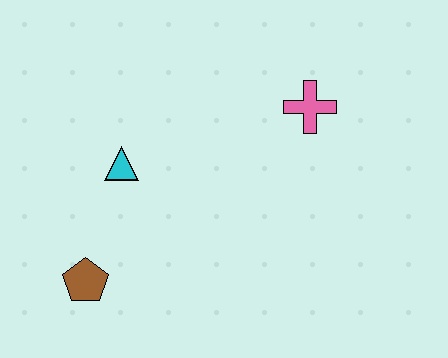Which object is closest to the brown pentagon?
The cyan triangle is closest to the brown pentagon.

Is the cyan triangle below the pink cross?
Yes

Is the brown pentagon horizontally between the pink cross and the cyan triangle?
No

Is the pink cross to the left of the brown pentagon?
No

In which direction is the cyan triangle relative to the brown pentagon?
The cyan triangle is above the brown pentagon.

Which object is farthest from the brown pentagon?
The pink cross is farthest from the brown pentagon.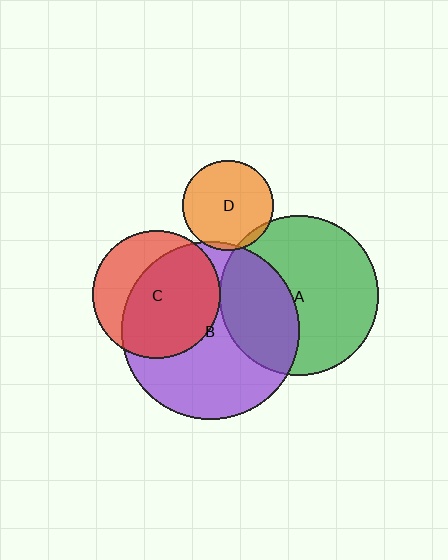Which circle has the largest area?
Circle B (purple).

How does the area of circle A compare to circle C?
Approximately 1.6 times.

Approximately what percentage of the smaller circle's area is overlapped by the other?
Approximately 5%.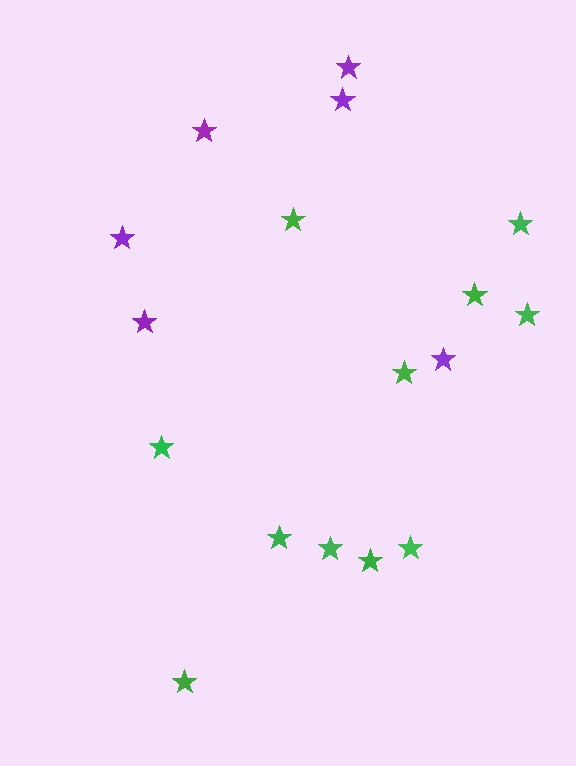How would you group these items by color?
There are 2 groups: one group of purple stars (6) and one group of green stars (11).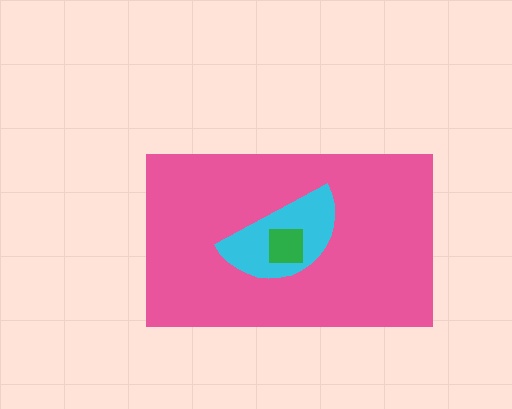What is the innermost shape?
The green square.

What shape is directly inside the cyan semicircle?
The green square.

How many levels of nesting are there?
3.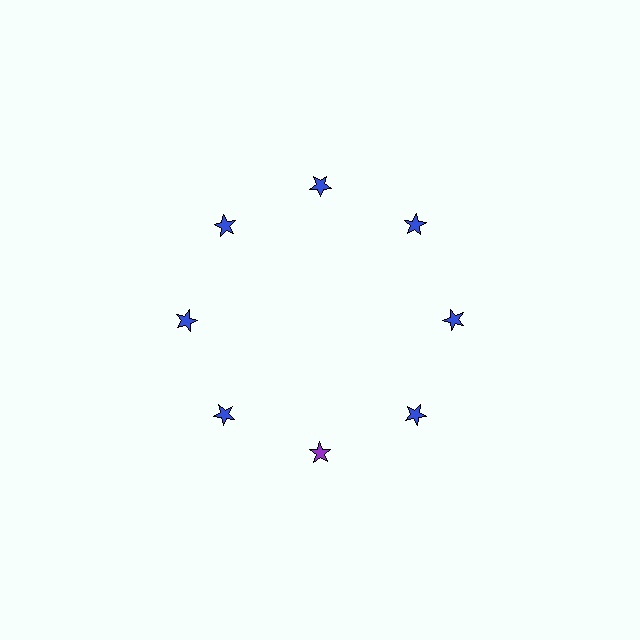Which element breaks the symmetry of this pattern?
The purple star at roughly the 6 o'clock position breaks the symmetry. All other shapes are blue stars.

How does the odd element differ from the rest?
It has a different color: purple instead of blue.